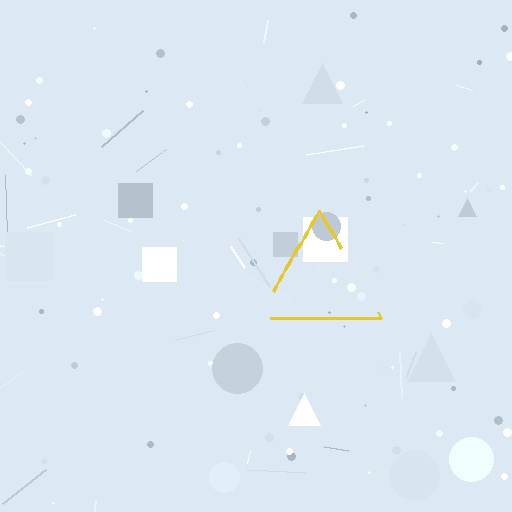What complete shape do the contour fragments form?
The contour fragments form a triangle.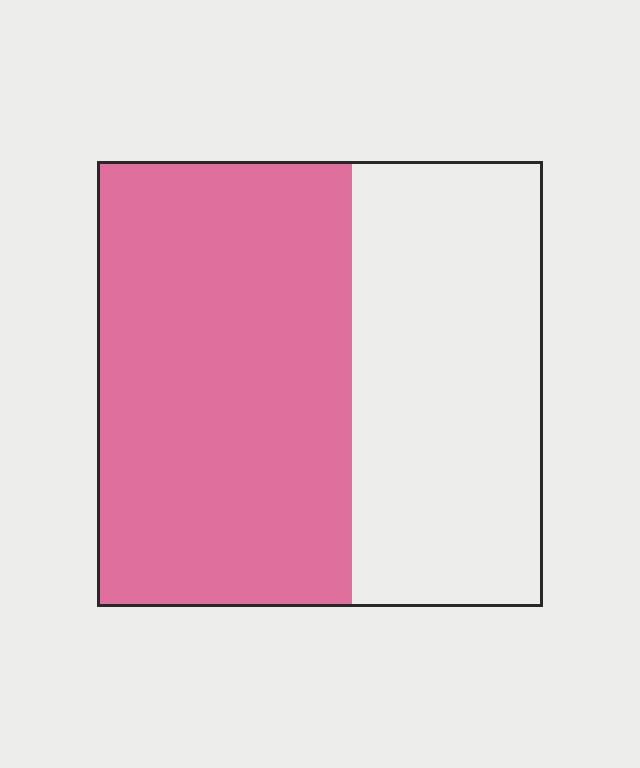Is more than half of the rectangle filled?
Yes.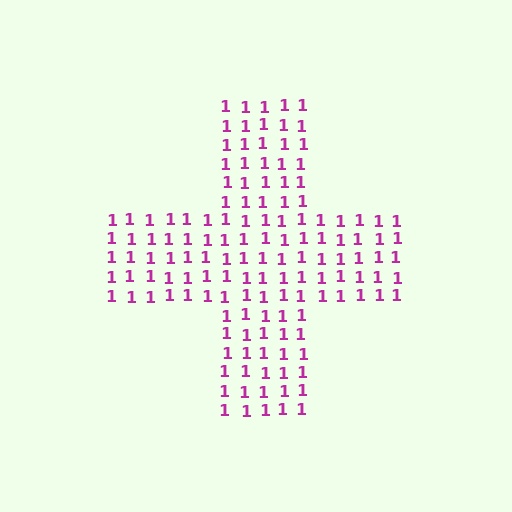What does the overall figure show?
The overall figure shows a cross.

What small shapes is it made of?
It is made of small digit 1's.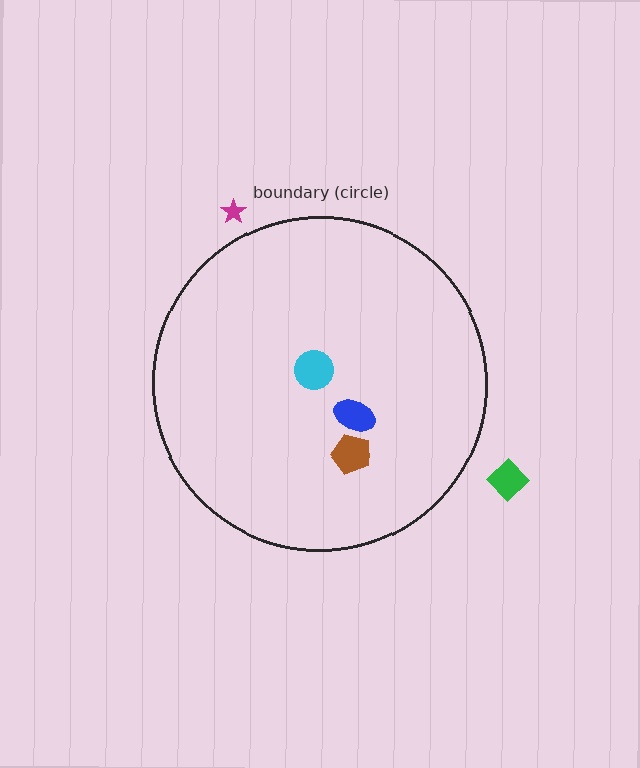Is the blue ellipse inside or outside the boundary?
Inside.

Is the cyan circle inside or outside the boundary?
Inside.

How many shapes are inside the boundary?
3 inside, 2 outside.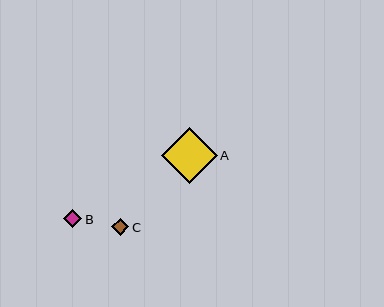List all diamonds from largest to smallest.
From largest to smallest: A, B, C.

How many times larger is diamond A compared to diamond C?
Diamond A is approximately 3.3 times the size of diamond C.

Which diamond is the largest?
Diamond A is the largest with a size of approximately 56 pixels.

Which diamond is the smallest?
Diamond C is the smallest with a size of approximately 17 pixels.